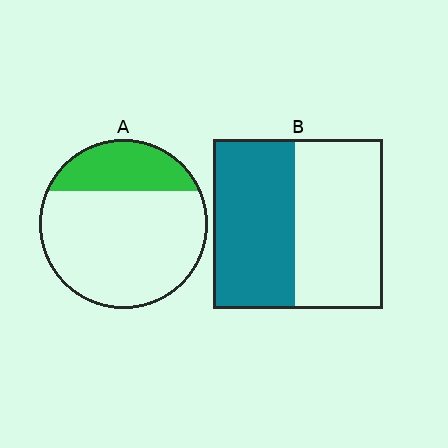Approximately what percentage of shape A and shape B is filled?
A is approximately 25% and B is approximately 50%.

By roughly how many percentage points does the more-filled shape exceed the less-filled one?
By roughly 20 percentage points (B over A).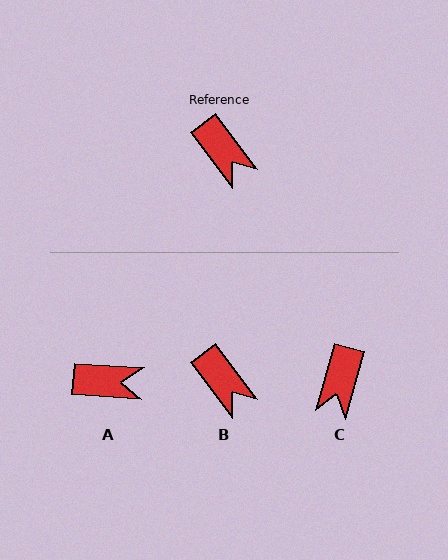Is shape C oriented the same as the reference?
No, it is off by about 52 degrees.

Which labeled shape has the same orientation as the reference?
B.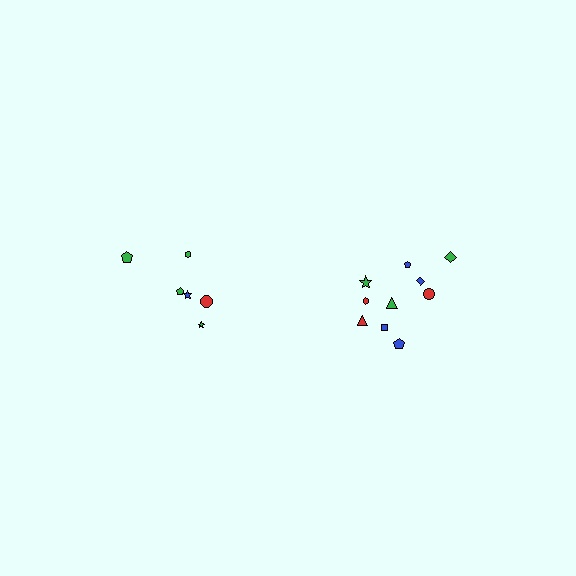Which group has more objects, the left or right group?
The right group.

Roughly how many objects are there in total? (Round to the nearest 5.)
Roughly 15 objects in total.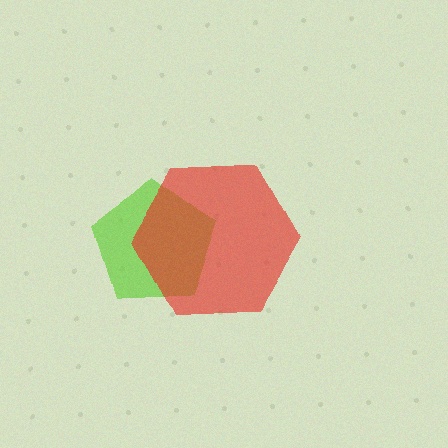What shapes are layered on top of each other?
The layered shapes are: a lime pentagon, a red hexagon.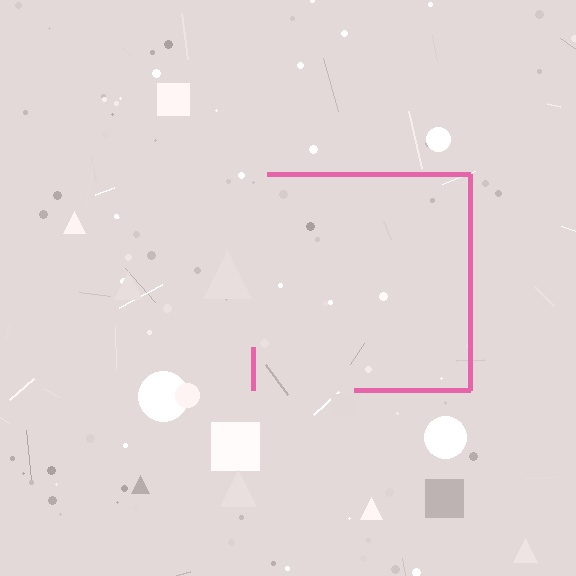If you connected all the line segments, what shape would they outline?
They would outline a square.